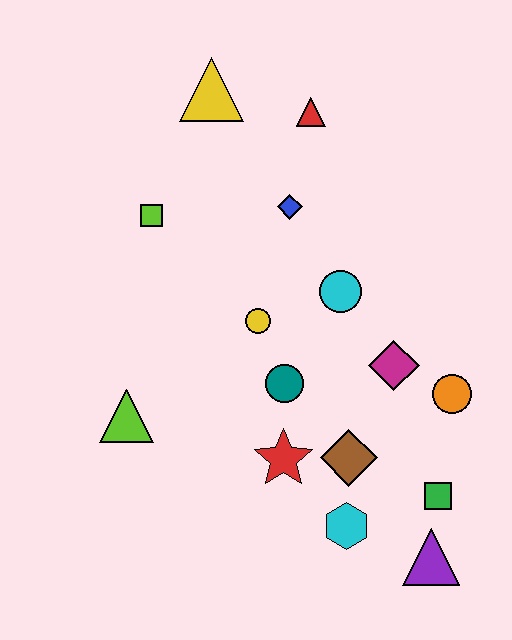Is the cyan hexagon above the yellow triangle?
No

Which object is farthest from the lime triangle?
The red triangle is farthest from the lime triangle.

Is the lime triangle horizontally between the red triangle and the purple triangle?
No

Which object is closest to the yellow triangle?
The red triangle is closest to the yellow triangle.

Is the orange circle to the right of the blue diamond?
Yes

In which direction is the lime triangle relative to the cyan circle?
The lime triangle is to the left of the cyan circle.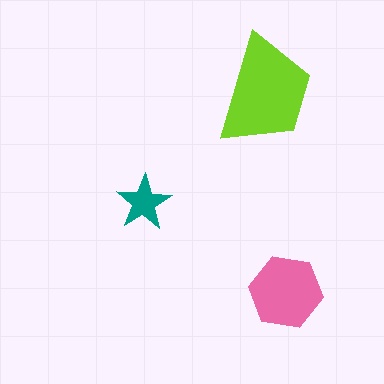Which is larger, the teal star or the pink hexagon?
The pink hexagon.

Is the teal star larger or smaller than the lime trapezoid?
Smaller.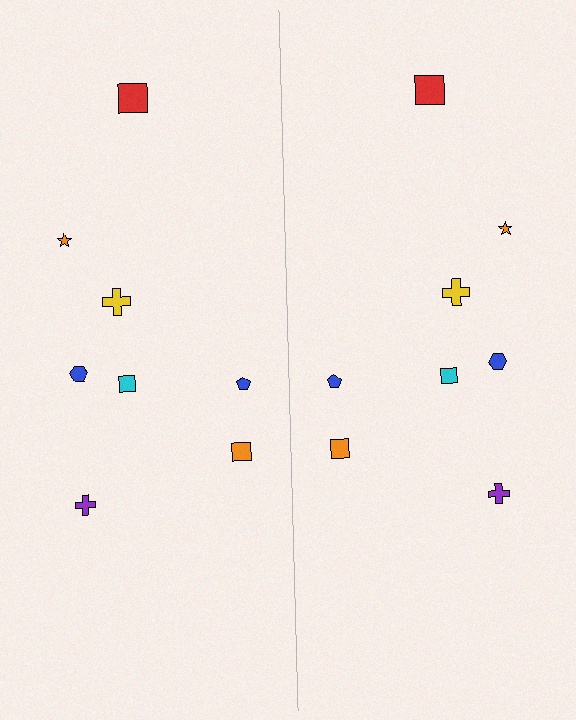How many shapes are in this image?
There are 16 shapes in this image.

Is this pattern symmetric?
Yes, this pattern has bilateral (reflection) symmetry.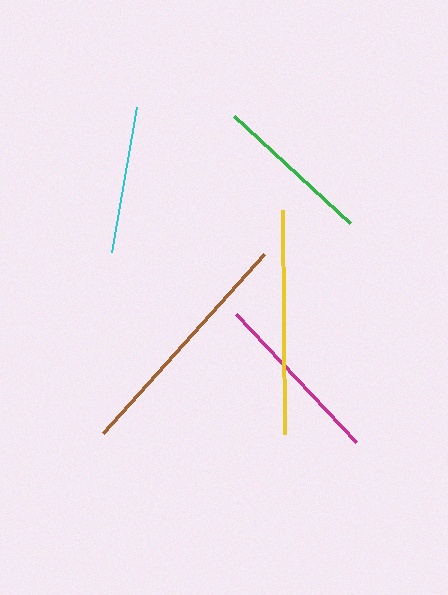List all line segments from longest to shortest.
From longest to shortest: brown, yellow, magenta, green, cyan.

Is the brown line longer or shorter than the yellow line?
The brown line is longer than the yellow line.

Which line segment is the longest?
The brown line is the longest at approximately 241 pixels.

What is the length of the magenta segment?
The magenta segment is approximately 176 pixels long.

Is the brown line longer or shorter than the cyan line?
The brown line is longer than the cyan line.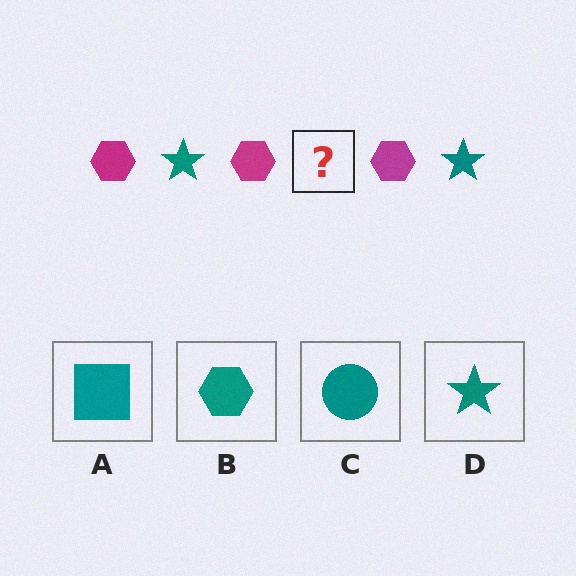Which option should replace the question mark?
Option D.